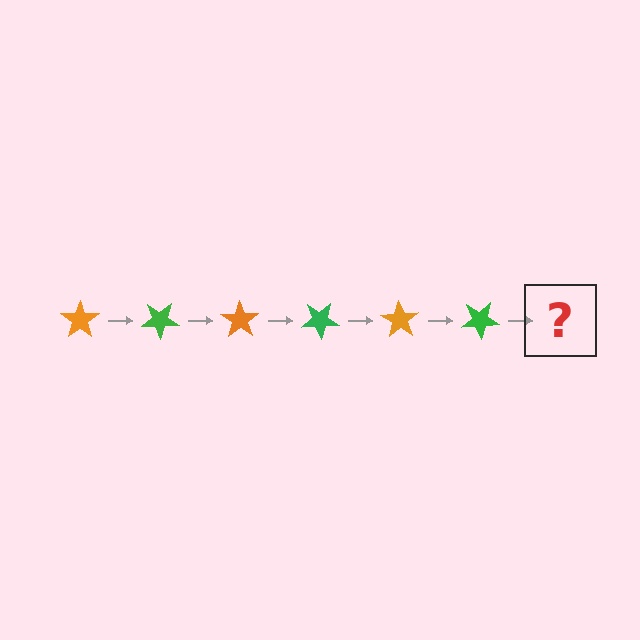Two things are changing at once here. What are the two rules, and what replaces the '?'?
The two rules are that it rotates 35 degrees each step and the color cycles through orange and green. The '?' should be an orange star, rotated 210 degrees from the start.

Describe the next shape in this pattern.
It should be an orange star, rotated 210 degrees from the start.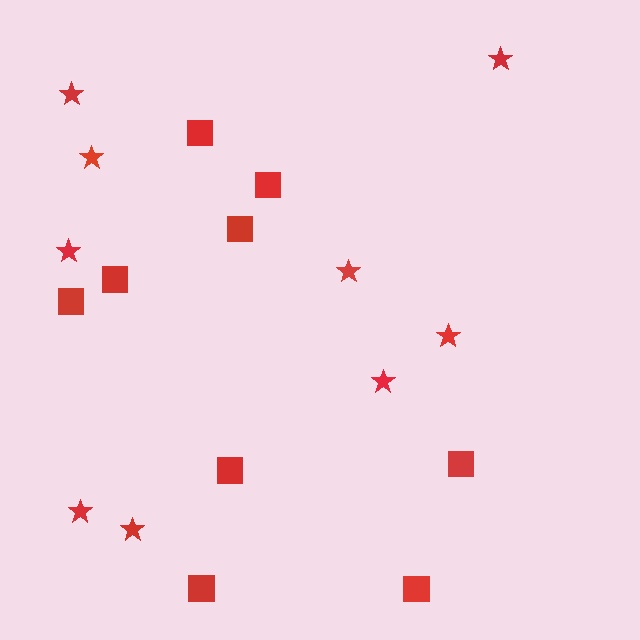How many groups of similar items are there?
There are 2 groups: one group of stars (9) and one group of squares (9).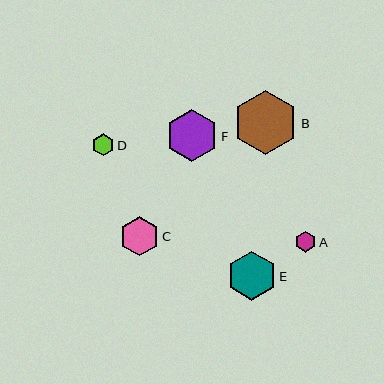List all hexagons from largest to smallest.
From largest to smallest: B, F, E, C, D, A.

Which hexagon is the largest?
Hexagon B is the largest with a size of approximately 64 pixels.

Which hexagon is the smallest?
Hexagon A is the smallest with a size of approximately 21 pixels.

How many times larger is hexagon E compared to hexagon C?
Hexagon E is approximately 1.3 times the size of hexagon C.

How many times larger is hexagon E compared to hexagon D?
Hexagon E is approximately 2.2 times the size of hexagon D.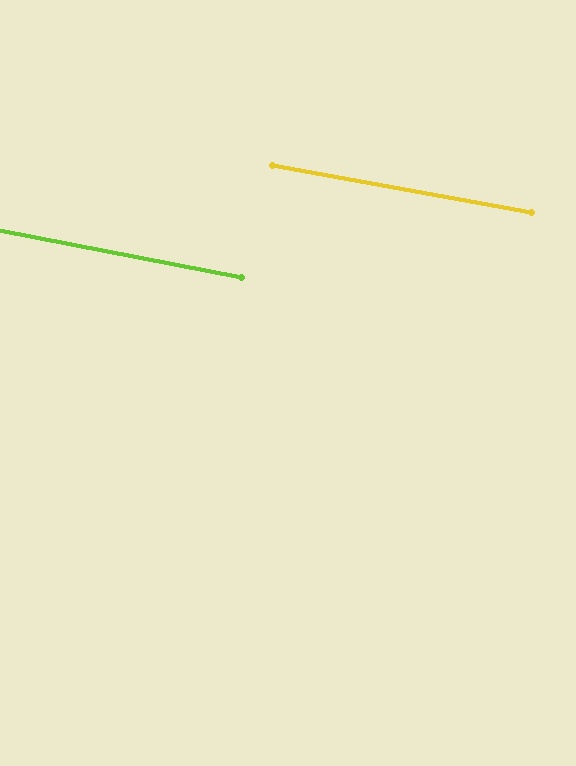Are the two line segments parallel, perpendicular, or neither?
Parallel — their directions differ by only 0.6°.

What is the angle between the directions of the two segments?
Approximately 1 degree.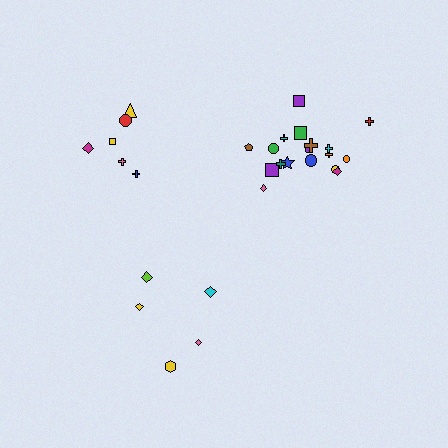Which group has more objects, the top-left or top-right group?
The top-right group.